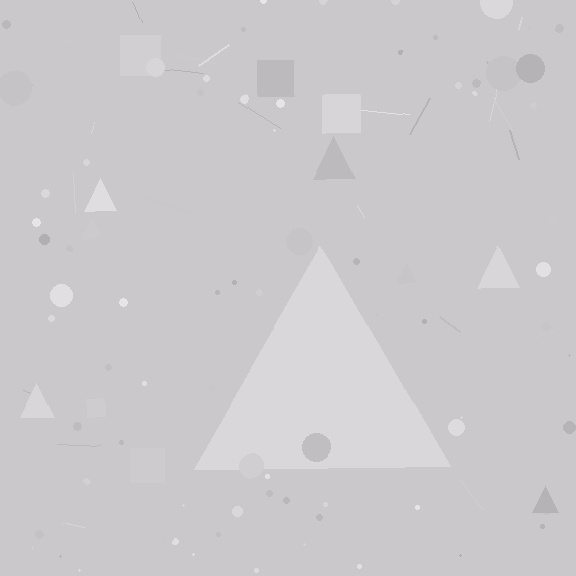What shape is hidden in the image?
A triangle is hidden in the image.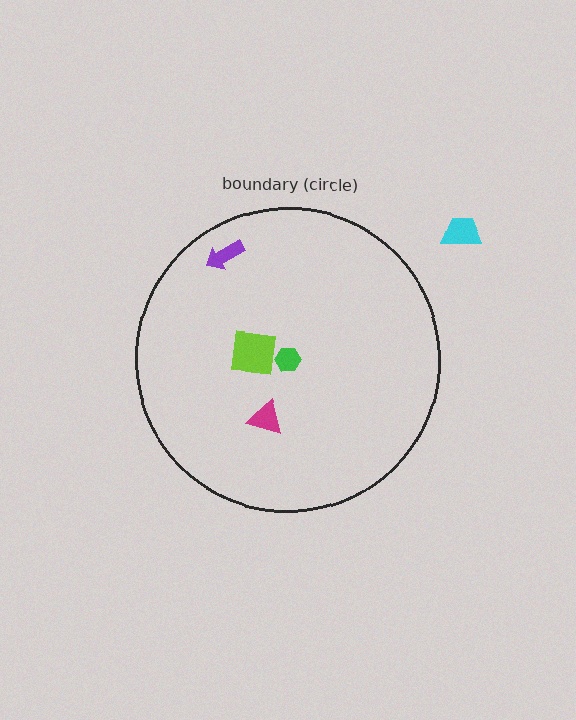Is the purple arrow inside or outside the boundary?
Inside.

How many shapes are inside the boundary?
4 inside, 1 outside.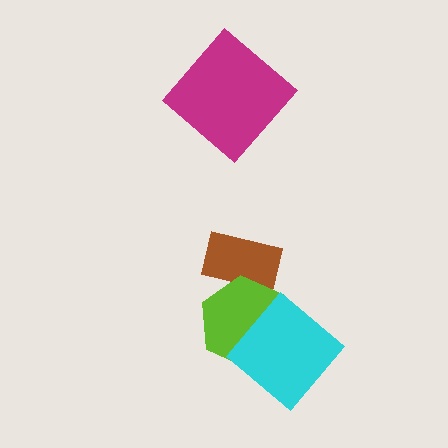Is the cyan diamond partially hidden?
No, no other shape covers it.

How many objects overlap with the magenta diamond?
0 objects overlap with the magenta diamond.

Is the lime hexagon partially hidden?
Yes, it is partially covered by another shape.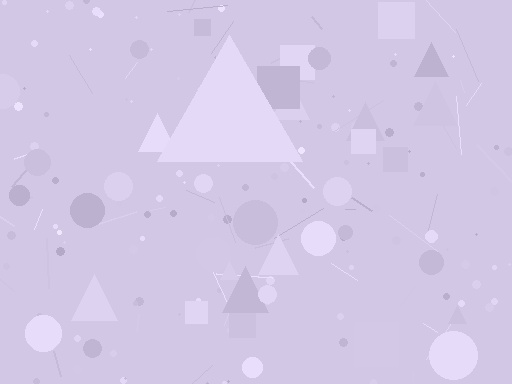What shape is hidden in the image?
A triangle is hidden in the image.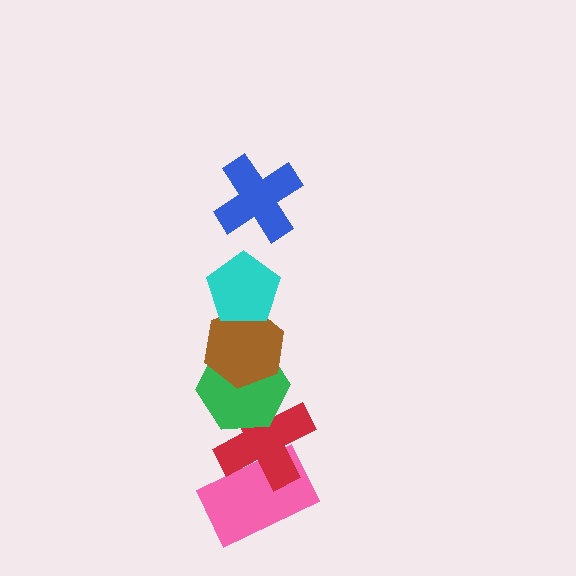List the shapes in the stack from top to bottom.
From top to bottom: the blue cross, the cyan pentagon, the brown hexagon, the green hexagon, the red cross, the pink rectangle.